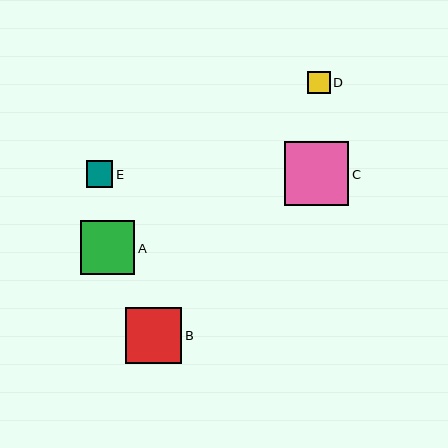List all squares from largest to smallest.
From largest to smallest: C, B, A, E, D.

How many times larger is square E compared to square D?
Square E is approximately 1.2 times the size of square D.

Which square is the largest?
Square C is the largest with a size of approximately 64 pixels.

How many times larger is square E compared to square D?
Square E is approximately 1.2 times the size of square D.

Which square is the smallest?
Square D is the smallest with a size of approximately 22 pixels.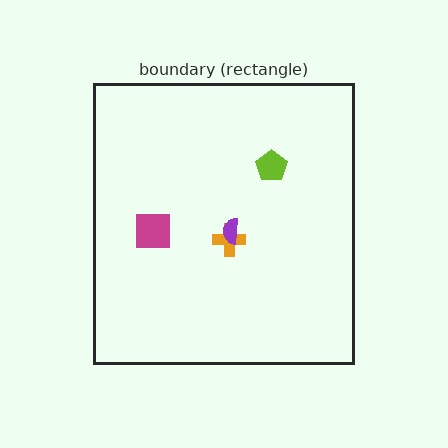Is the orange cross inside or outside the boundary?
Inside.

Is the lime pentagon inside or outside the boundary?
Inside.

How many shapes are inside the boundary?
4 inside, 0 outside.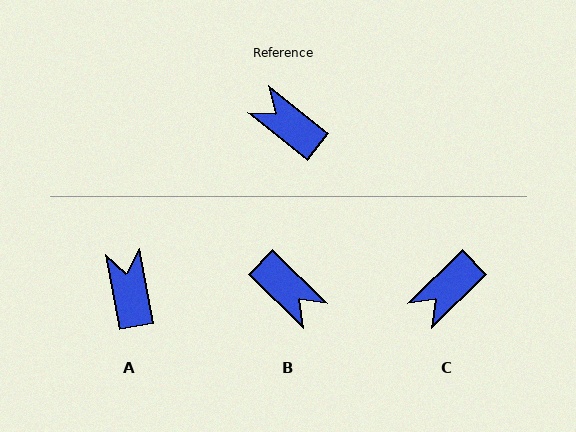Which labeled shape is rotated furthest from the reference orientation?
B, about 174 degrees away.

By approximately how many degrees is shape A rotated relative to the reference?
Approximately 41 degrees clockwise.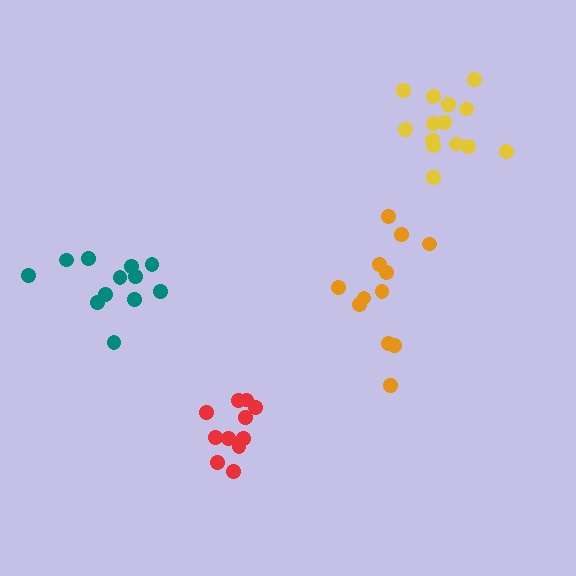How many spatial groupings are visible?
There are 4 spatial groupings.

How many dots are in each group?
Group 1: 14 dots, Group 2: 11 dots, Group 3: 12 dots, Group 4: 12 dots (49 total).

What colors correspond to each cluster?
The clusters are colored: yellow, red, teal, orange.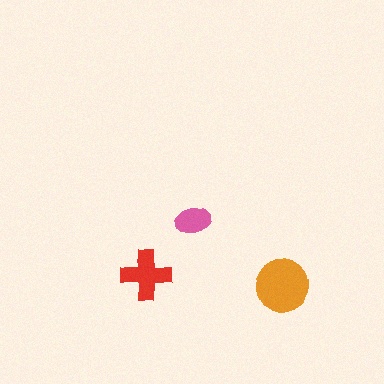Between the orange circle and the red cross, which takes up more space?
The orange circle.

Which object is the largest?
The orange circle.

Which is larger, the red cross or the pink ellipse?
The red cross.